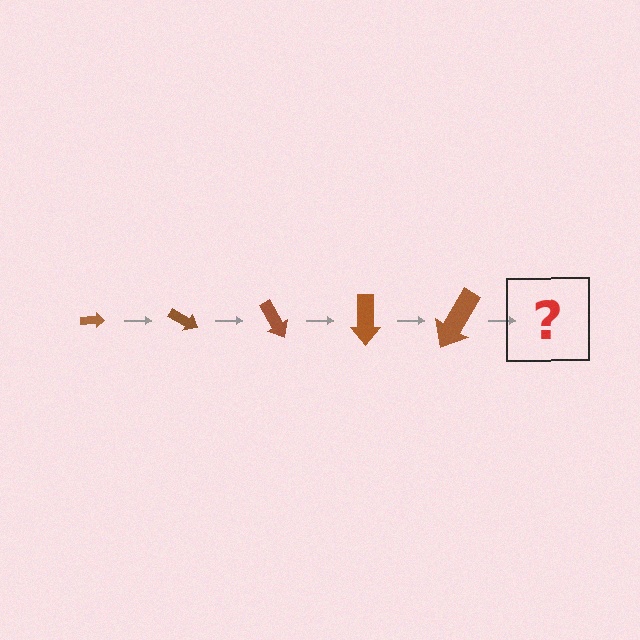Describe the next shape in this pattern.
It should be an arrow, larger than the previous one and rotated 150 degrees from the start.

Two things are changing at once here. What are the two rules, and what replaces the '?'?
The two rules are that the arrow grows larger each step and it rotates 30 degrees each step. The '?' should be an arrow, larger than the previous one and rotated 150 degrees from the start.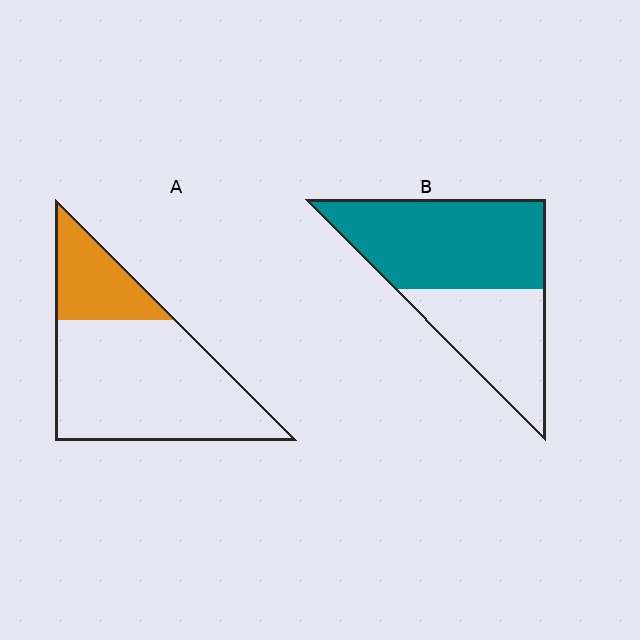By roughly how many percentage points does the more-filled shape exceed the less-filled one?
By roughly 35 percentage points (B over A).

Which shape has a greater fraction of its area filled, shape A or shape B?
Shape B.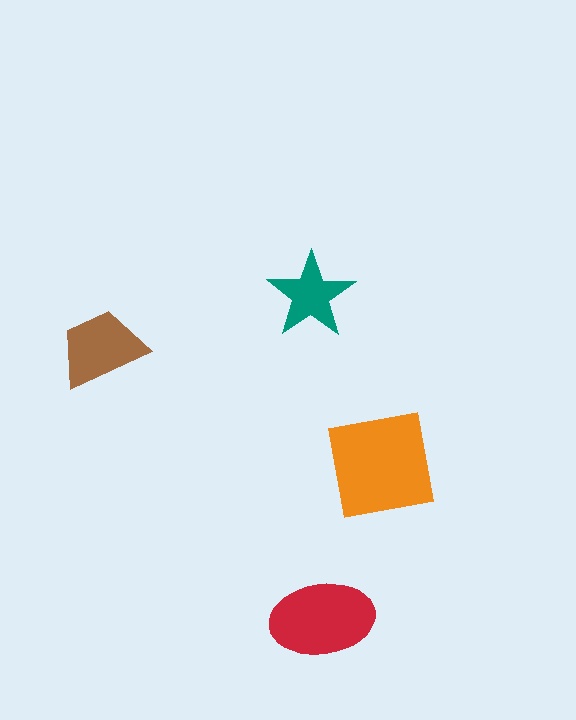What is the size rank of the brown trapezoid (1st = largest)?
3rd.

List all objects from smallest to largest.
The teal star, the brown trapezoid, the red ellipse, the orange square.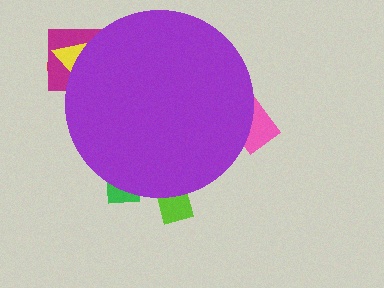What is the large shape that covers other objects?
A purple circle.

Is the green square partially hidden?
Yes, the green square is partially hidden behind the purple circle.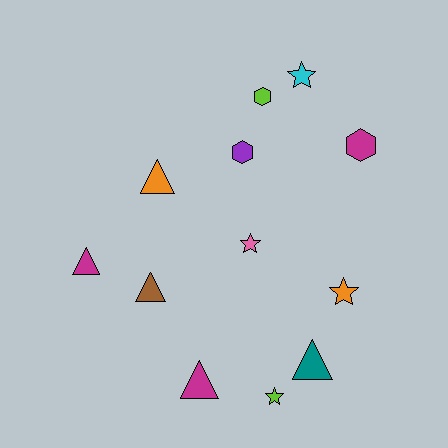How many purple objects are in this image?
There is 1 purple object.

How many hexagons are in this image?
There are 3 hexagons.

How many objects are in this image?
There are 12 objects.